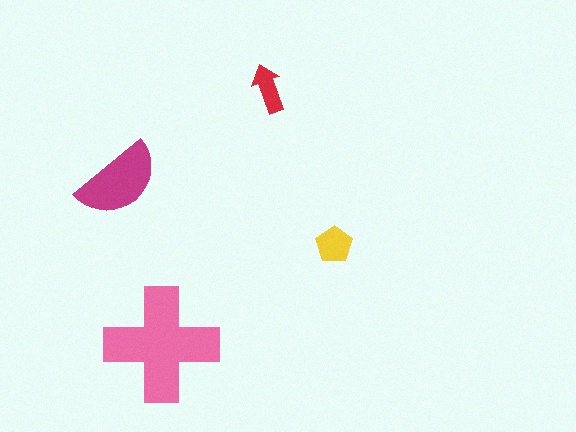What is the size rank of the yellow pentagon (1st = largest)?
3rd.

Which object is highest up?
The red arrow is topmost.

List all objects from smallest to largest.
The red arrow, the yellow pentagon, the magenta semicircle, the pink cross.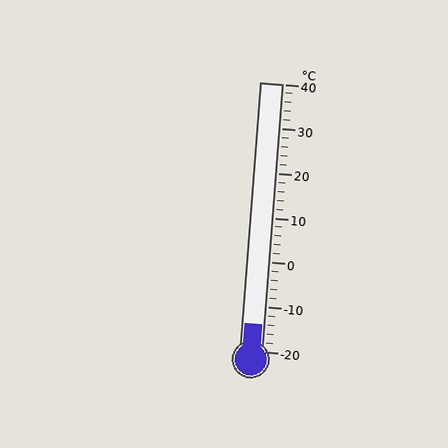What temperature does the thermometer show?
The thermometer shows approximately -14°C.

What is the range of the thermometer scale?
The thermometer scale ranges from -20°C to 40°C.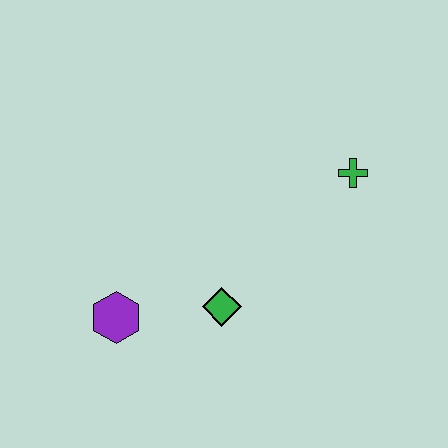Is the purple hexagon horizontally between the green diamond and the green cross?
No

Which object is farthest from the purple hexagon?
The green cross is farthest from the purple hexagon.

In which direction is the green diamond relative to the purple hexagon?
The green diamond is to the right of the purple hexagon.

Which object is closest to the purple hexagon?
The green diamond is closest to the purple hexagon.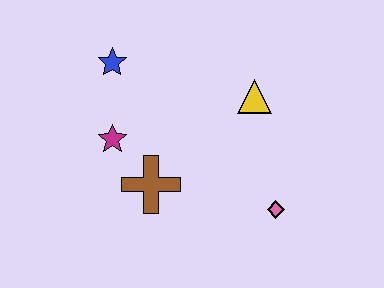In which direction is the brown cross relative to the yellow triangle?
The brown cross is to the left of the yellow triangle.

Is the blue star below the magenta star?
No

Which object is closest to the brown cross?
The magenta star is closest to the brown cross.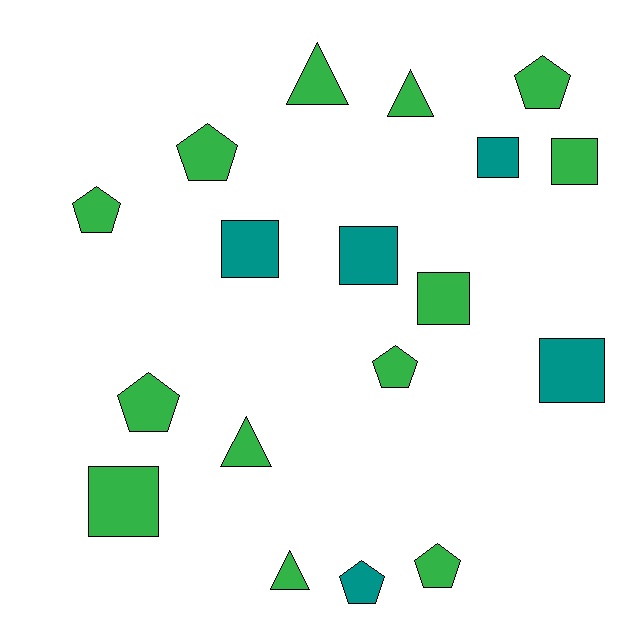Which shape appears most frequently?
Pentagon, with 7 objects.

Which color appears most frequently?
Green, with 13 objects.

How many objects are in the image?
There are 18 objects.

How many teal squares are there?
There are 4 teal squares.